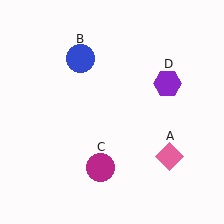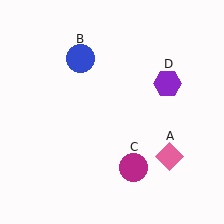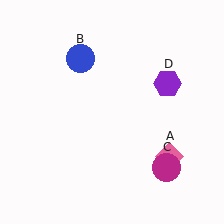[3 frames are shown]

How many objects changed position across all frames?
1 object changed position: magenta circle (object C).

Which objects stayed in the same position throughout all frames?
Pink diamond (object A) and blue circle (object B) and purple hexagon (object D) remained stationary.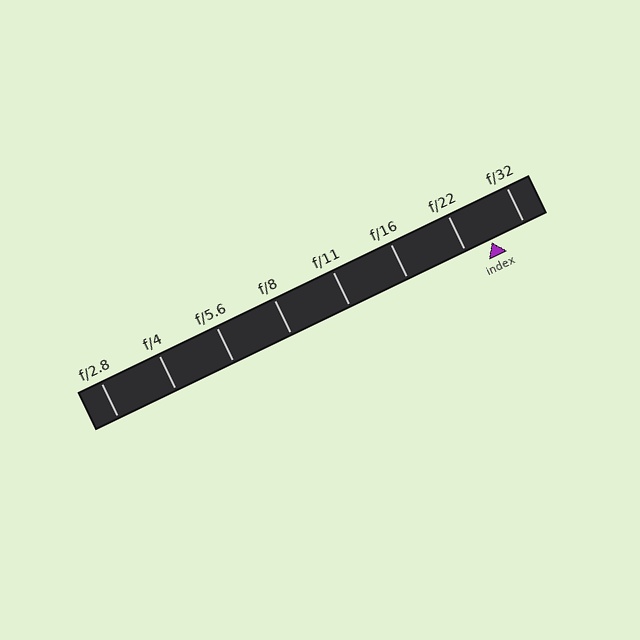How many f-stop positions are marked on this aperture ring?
There are 8 f-stop positions marked.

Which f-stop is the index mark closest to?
The index mark is closest to f/22.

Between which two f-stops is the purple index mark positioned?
The index mark is between f/22 and f/32.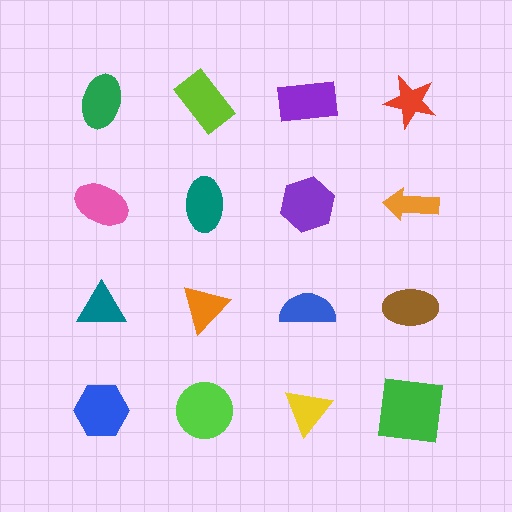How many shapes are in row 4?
4 shapes.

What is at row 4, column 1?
A blue hexagon.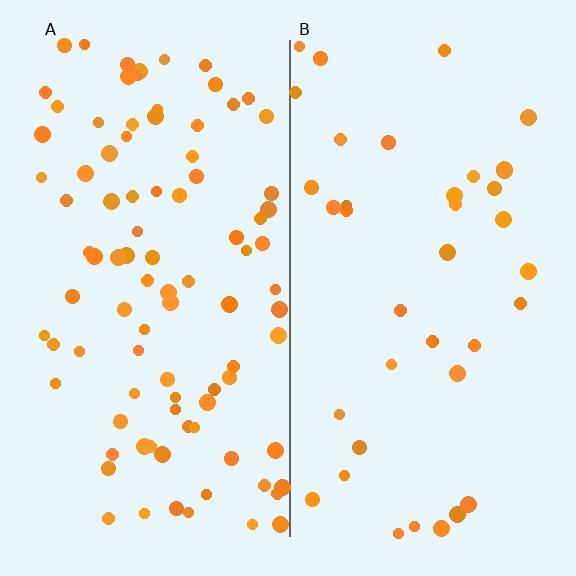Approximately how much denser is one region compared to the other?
Approximately 2.5× — region A over region B.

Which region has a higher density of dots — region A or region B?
A (the left).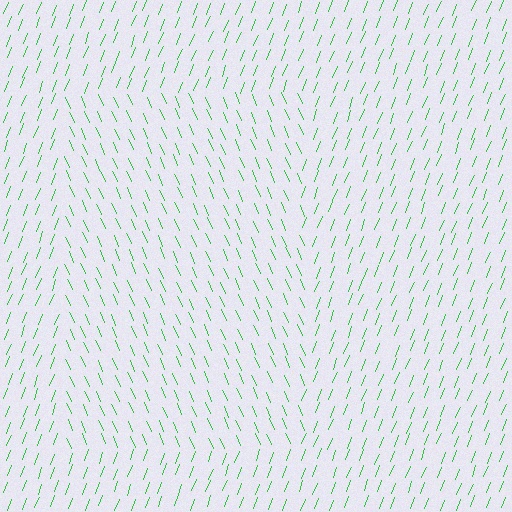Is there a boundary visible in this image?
Yes, there is a texture boundary formed by a change in line orientation.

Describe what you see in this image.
The image is filled with small green line segments. A rectangle region in the image has lines oriented differently from the surrounding lines, creating a visible texture boundary.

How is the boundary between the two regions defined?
The boundary is defined purely by a change in line orientation (approximately 45 degrees difference). All lines are the same color and thickness.